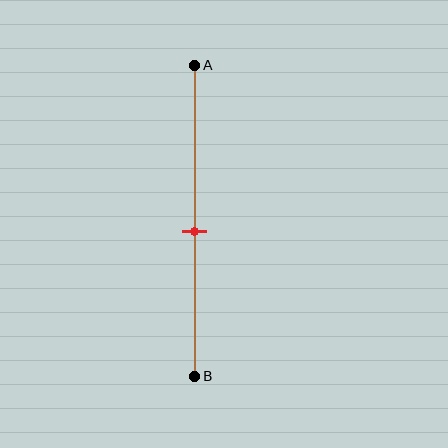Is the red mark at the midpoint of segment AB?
No, the mark is at about 55% from A, not at the 50% midpoint.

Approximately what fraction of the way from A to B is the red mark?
The red mark is approximately 55% of the way from A to B.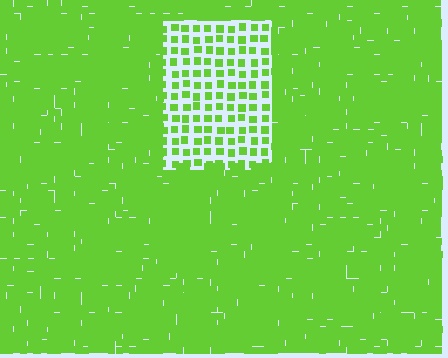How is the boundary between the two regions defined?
The boundary is defined by a change in element density (approximately 2.7x ratio). All elements are the same color, size, and shape.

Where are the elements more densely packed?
The elements are more densely packed outside the rectangle boundary.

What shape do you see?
I see a rectangle.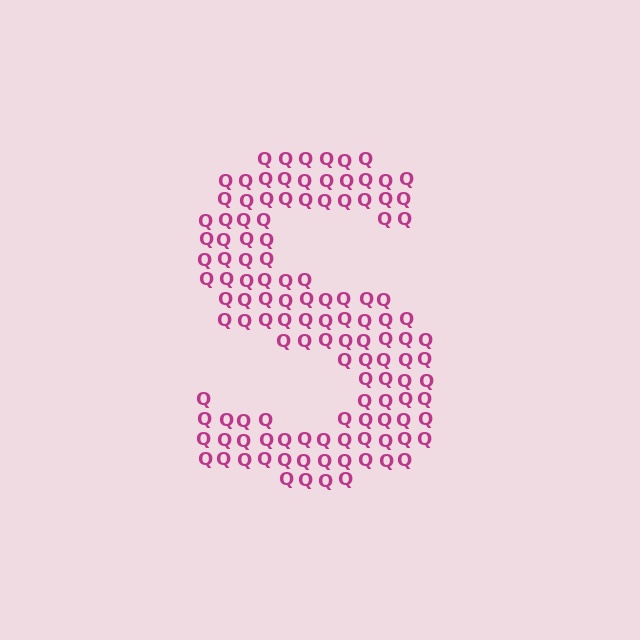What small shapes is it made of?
It is made of small letter Q's.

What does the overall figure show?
The overall figure shows the letter S.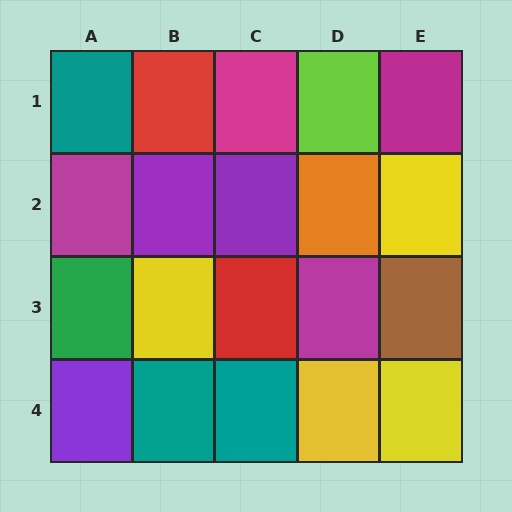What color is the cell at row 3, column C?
Red.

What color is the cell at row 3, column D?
Magenta.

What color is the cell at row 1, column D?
Lime.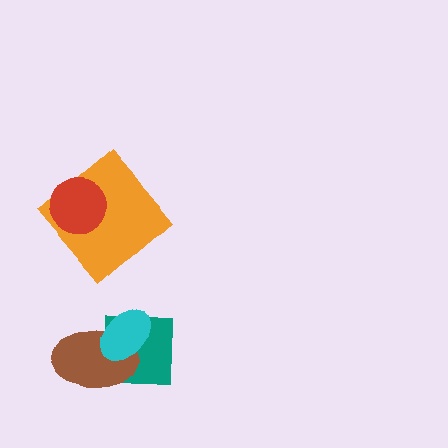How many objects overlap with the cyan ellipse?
2 objects overlap with the cyan ellipse.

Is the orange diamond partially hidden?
Yes, it is partially covered by another shape.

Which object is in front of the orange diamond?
The red circle is in front of the orange diamond.